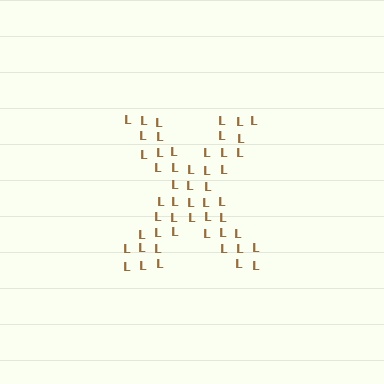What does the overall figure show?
The overall figure shows the letter X.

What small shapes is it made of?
It is made of small letter L's.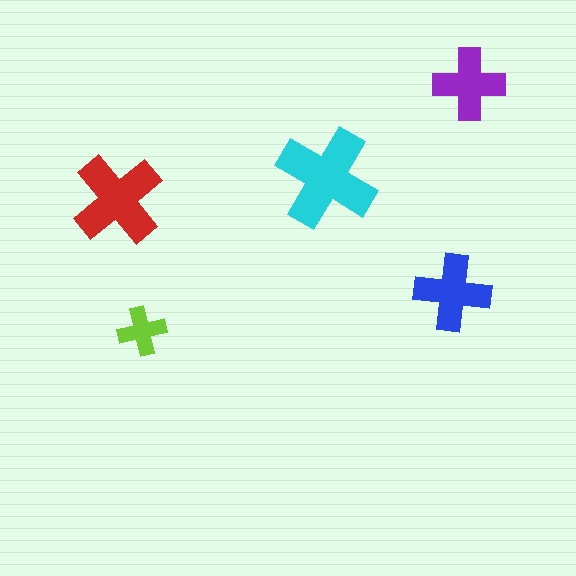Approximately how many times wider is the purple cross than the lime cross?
About 1.5 times wider.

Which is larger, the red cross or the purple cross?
The red one.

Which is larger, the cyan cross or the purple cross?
The cyan one.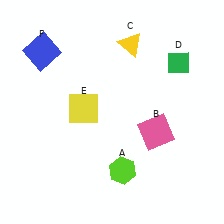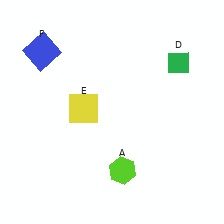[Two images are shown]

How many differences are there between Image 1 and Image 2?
There are 2 differences between the two images.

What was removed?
The pink square (B), the yellow triangle (C) were removed in Image 2.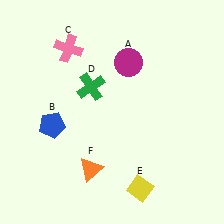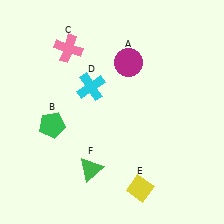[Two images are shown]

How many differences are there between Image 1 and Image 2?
There are 3 differences between the two images.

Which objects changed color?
B changed from blue to green. D changed from green to cyan. F changed from orange to green.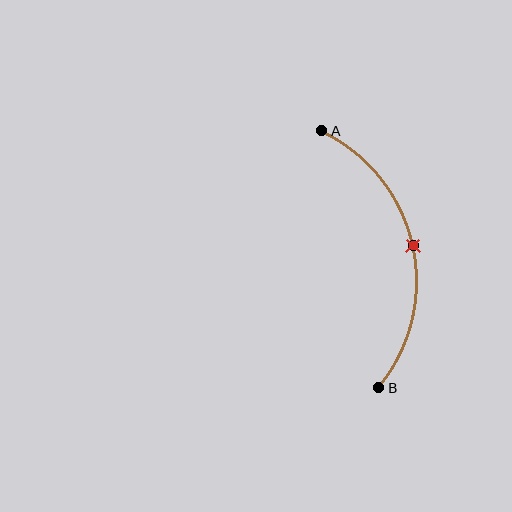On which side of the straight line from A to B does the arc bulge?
The arc bulges to the right of the straight line connecting A and B.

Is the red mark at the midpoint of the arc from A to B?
Yes. The red mark lies on the arc at equal arc-length from both A and B — it is the arc midpoint.